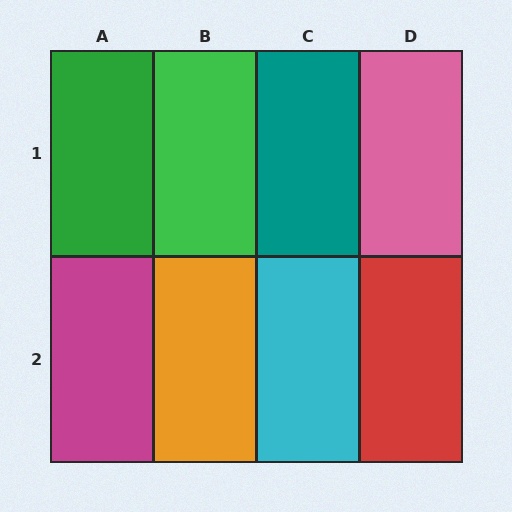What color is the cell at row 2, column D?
Red.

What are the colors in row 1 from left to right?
Green, green, teal, pink.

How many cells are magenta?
1 cell is magenta.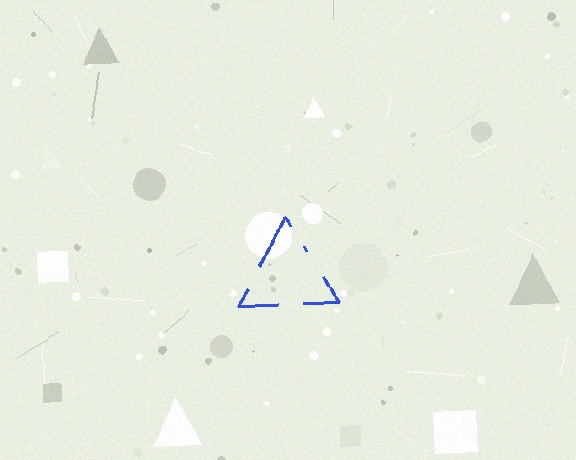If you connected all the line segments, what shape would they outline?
They would outline a triangle.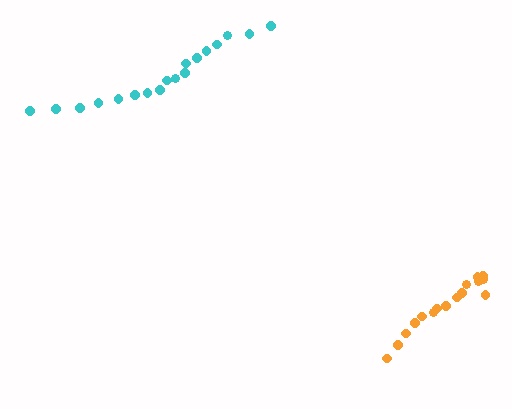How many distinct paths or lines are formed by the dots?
There are 2 distinct paths.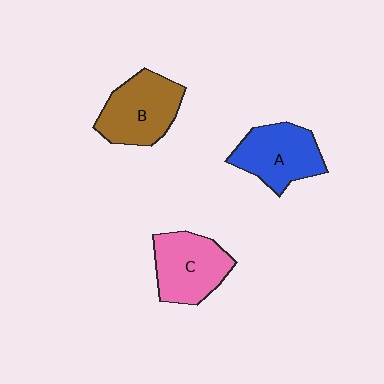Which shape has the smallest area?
Shape A (blue).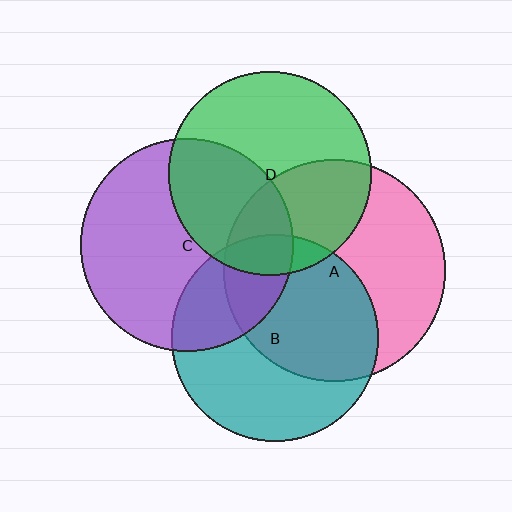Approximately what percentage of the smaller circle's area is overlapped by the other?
Approximately 35%.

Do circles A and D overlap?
Yes.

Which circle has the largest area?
Circle A (pink).